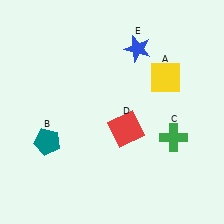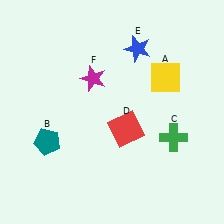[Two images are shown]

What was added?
A magenta star (F) was added in Image 2.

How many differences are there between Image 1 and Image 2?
There is 1 difference between the two images.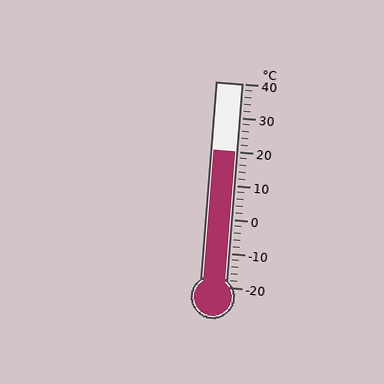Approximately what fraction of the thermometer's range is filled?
The thermometer is filled to approximately 65% of its range.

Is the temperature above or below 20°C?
The temperature is at 20°C.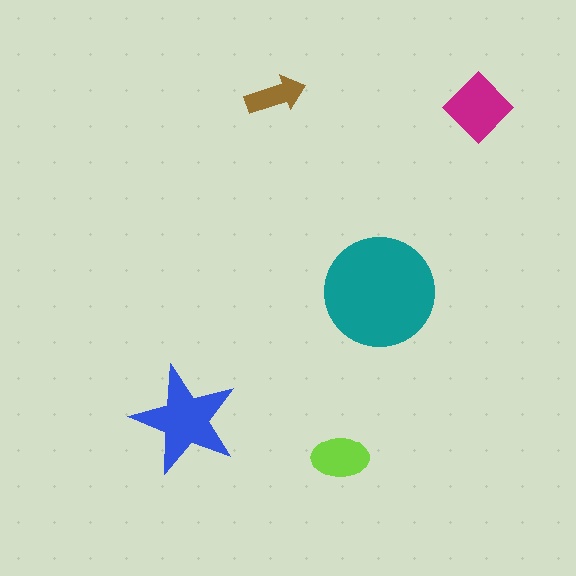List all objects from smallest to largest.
The brown arrow, the lime ellipse, the magenta diamond, the blue star, the teal circle.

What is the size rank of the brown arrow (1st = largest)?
5th.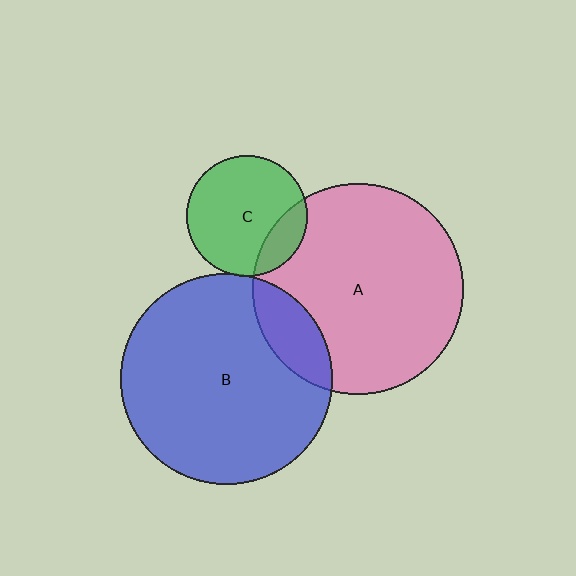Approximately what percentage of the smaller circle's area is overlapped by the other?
Approximately 5%.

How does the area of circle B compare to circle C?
Approximately 3.0 times.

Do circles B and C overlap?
Yes.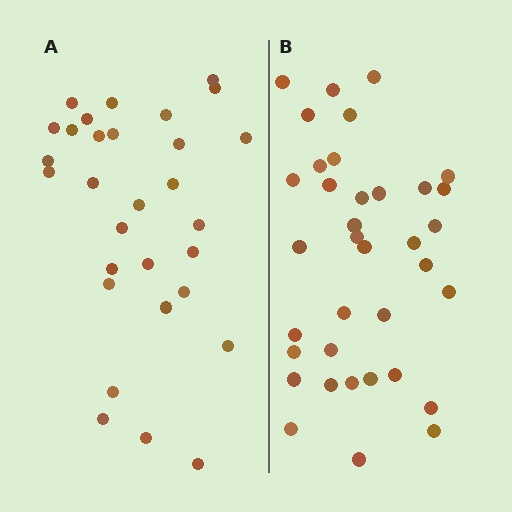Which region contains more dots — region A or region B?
Region B (the right region) has more dots.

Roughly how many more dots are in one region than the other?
Region B has about 6 more dots than region A.